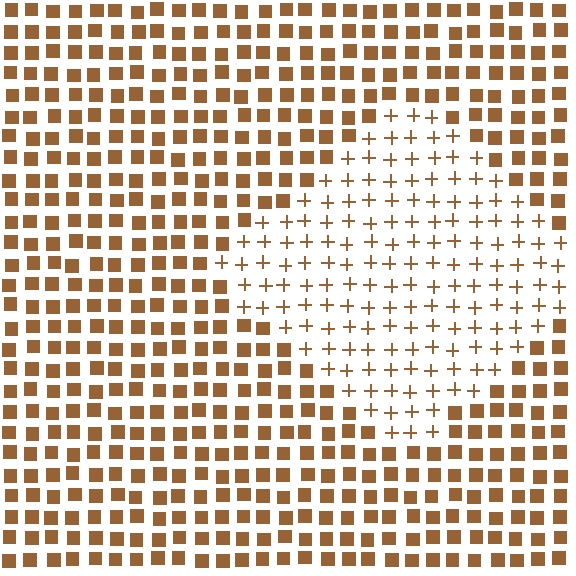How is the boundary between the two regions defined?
The boundary is defined by a change in element shape: plus signs inside vs. squares outside. All elements share the same color and spacing.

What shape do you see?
I see a diamond.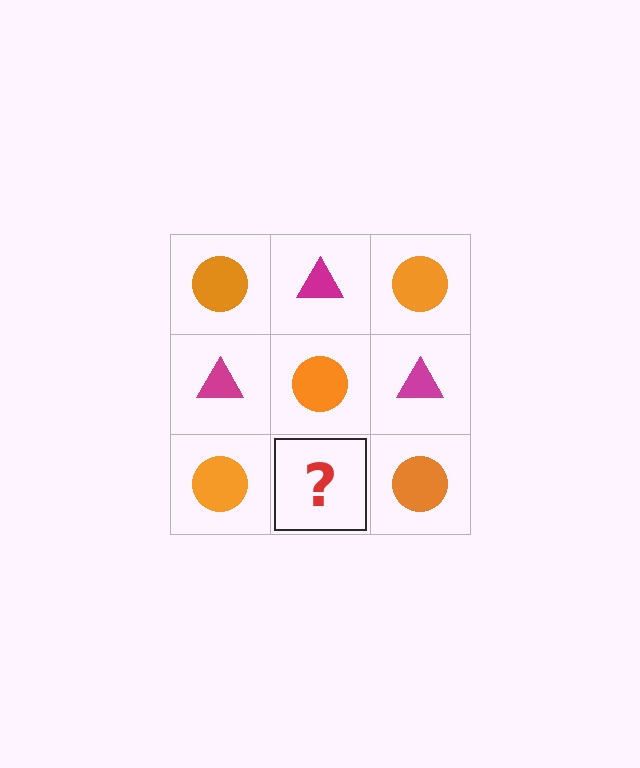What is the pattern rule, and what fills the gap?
The rule is that it alternates orange circle and magenta triangle in a checkerboard pattern. The gap should be filled with a magenta triangle.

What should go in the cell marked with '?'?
The missing cell should contain a magenta triangle.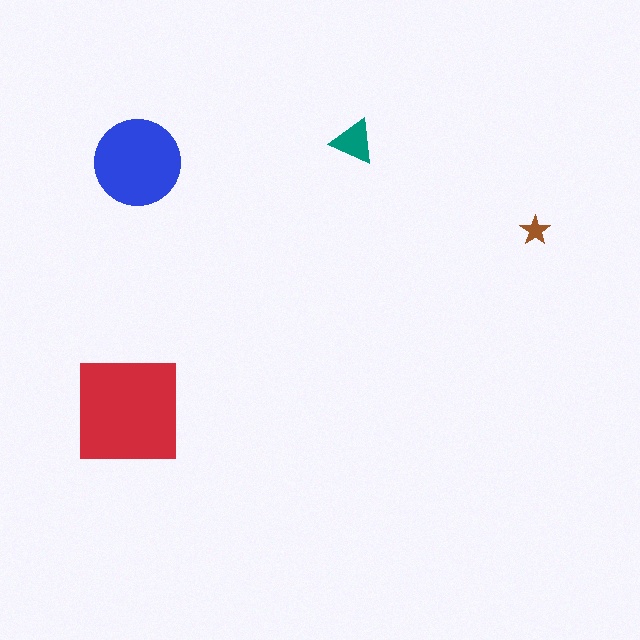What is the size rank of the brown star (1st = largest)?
4th.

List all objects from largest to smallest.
The red square, the blue circle, the teal triangle, the brown star.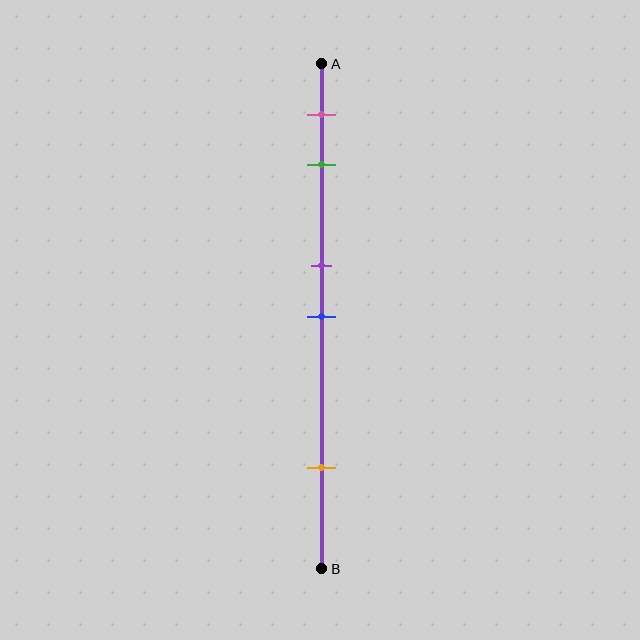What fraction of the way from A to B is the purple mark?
The purple mark is approximately 40% (0.4) of the way from A to B.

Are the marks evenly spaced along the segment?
No, the marks are not evenly spaced.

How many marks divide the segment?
There are 5 marks dividing the segment.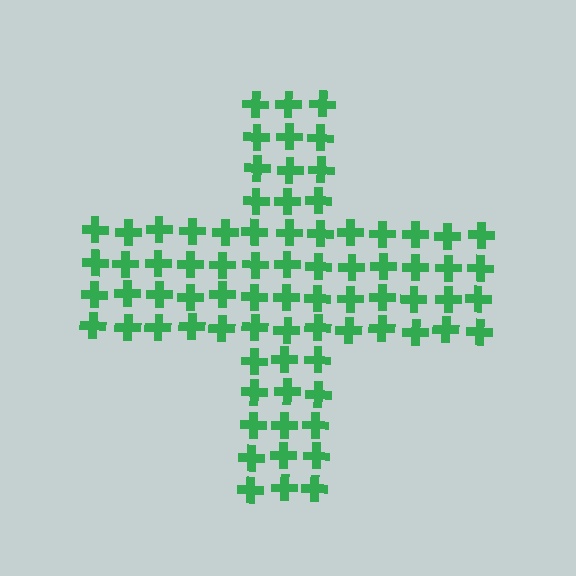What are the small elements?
The small elements are crosses.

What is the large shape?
The large shape is a cross.